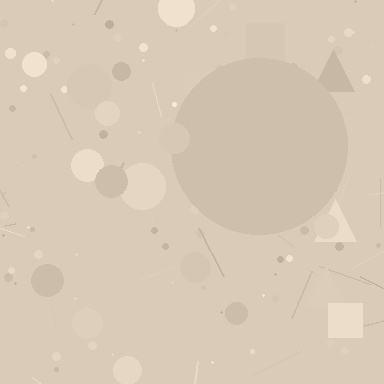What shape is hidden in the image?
A circle is hidden in the image.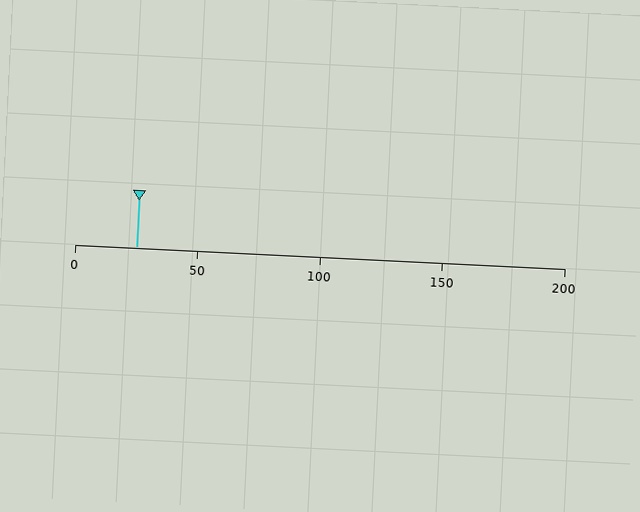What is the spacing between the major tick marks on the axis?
The major ticks are spaced 50 apart.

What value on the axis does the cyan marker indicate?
The marker indicates approximately 25.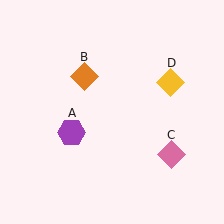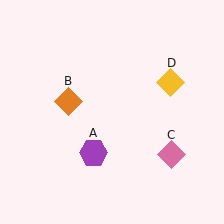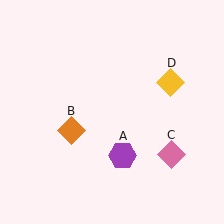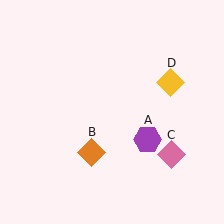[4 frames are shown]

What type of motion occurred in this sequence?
The purple hexagon (object A), orange diamond (object B) rotated counterclockwise around the center of the scene.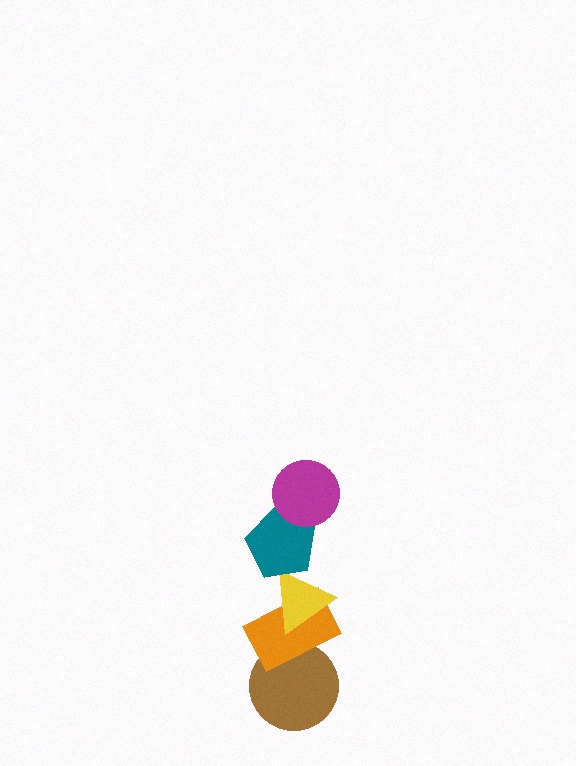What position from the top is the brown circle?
The brown circle is 5th from the top.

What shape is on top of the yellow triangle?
The teal pentagon is on top of the yellow triangle.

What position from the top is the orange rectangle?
The orange rectangle is 4th from the top.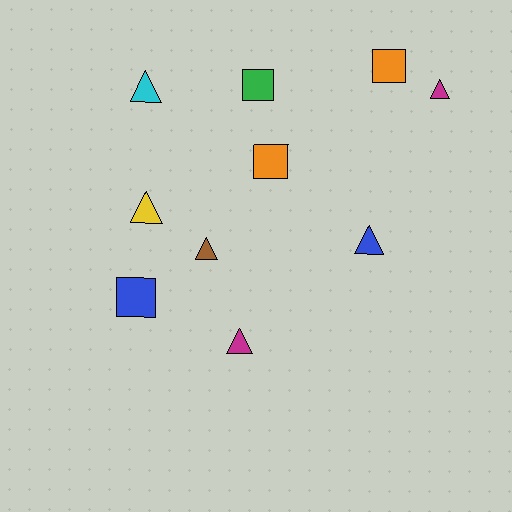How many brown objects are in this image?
There is 1 brown object.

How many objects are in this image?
There are 10 objects.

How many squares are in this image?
There are 4 squares.